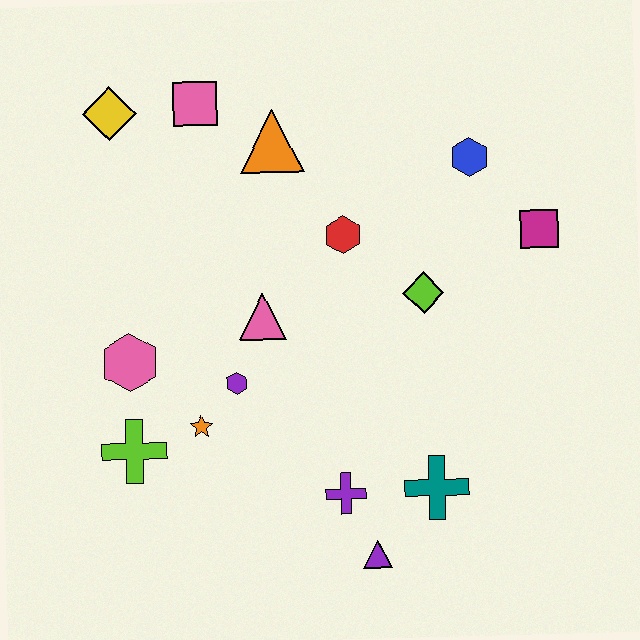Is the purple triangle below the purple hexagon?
Yes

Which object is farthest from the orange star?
The magenta square is farthest from the orange star.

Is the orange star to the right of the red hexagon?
No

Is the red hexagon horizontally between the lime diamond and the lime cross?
Yes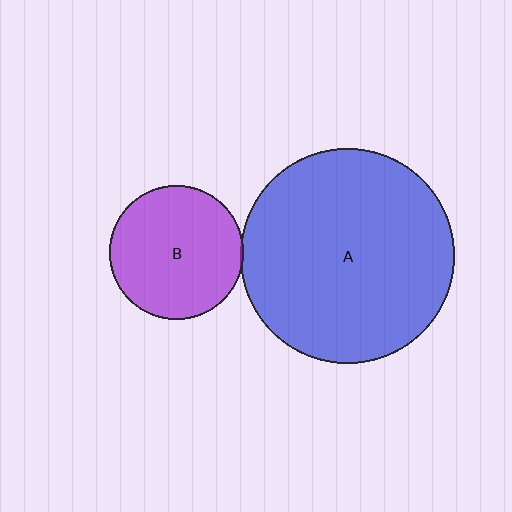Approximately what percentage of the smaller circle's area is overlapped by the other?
Approximately 5%.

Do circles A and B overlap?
Yes.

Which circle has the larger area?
Circle A (blue).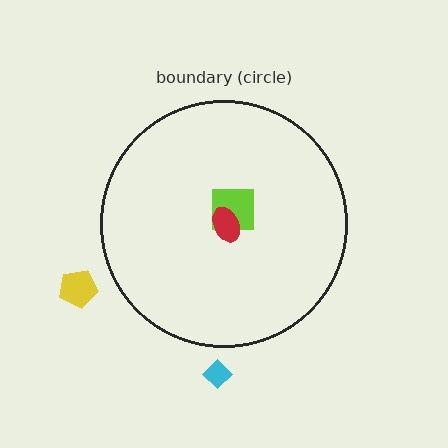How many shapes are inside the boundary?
2 inside, 2 outside.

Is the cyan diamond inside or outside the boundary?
Outside.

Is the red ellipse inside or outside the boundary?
Inside.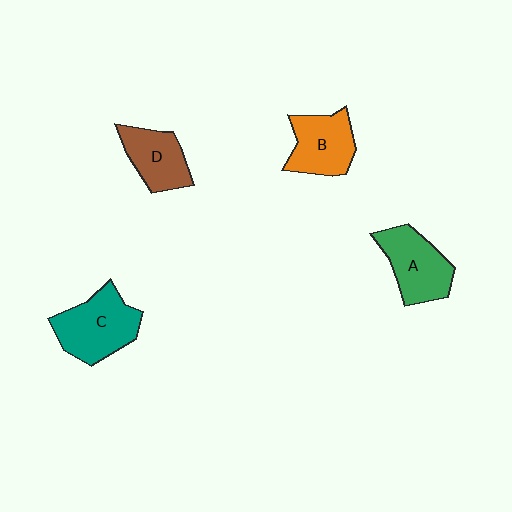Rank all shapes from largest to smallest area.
From largest to smallest: C (teal), A (green), B (orange), D (brown).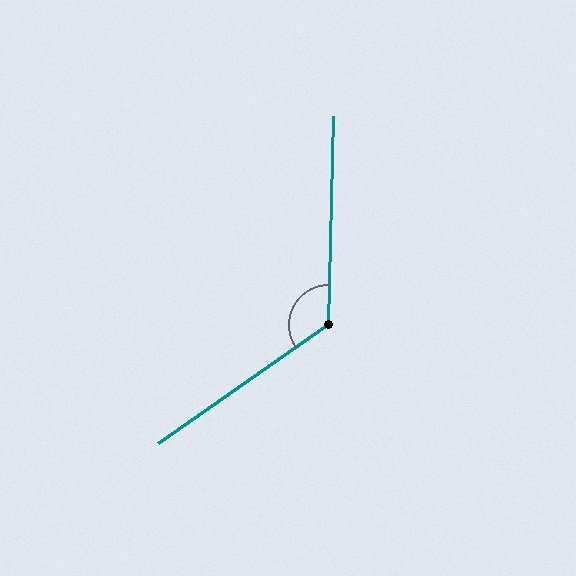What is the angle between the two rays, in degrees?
Approximately 126 degrees.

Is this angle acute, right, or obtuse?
It is obtuse.